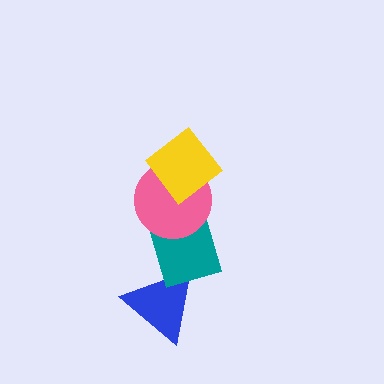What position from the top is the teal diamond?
The teal diamond is 3rd from the top.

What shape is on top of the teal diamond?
The pink circle is on top of the teal diamond.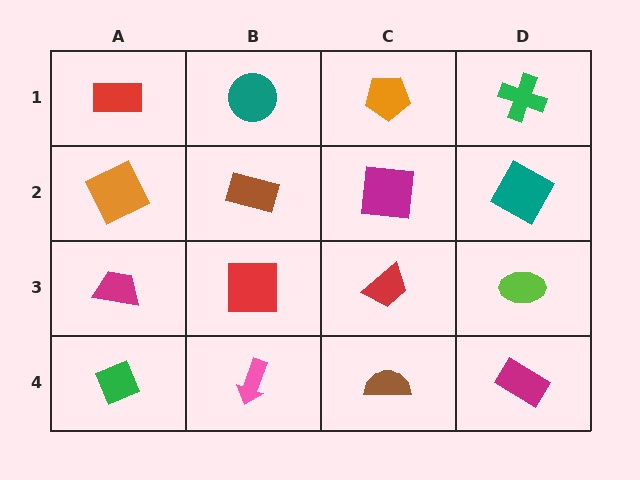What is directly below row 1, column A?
An orange square.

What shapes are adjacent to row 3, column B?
A brown rectangle (row 2, column B), a pink arrow (row 4, column B), a magenta trapezoid (row 3, column A), a red trapezoid (row 3, column C).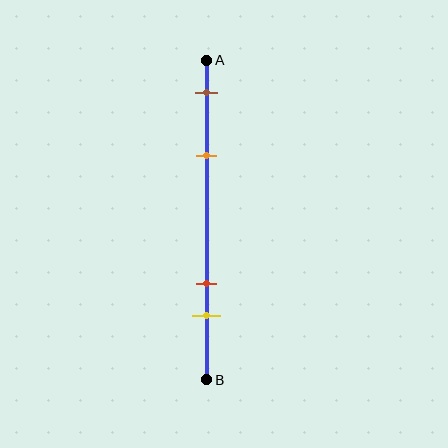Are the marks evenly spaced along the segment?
No, the marks are not evenly spaced.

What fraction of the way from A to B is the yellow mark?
The yellow mark is approximately 80% (0.8) of the way from A to B.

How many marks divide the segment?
There are 4 marks dividing the segment.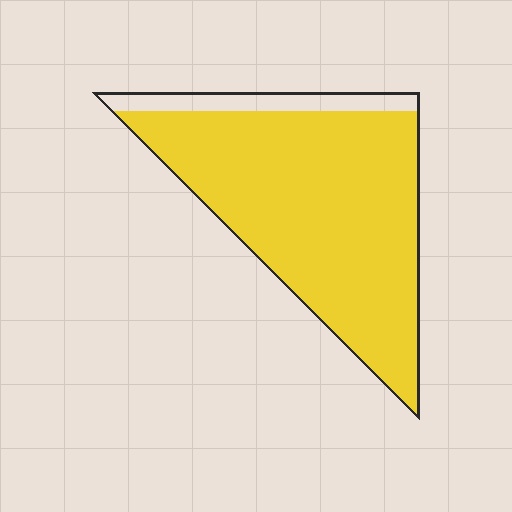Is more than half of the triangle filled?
Yes.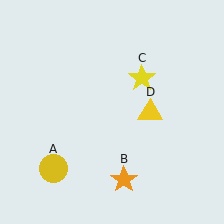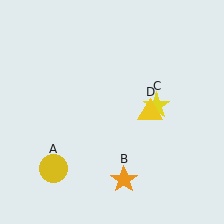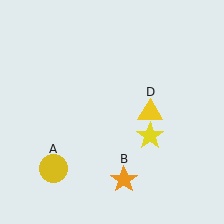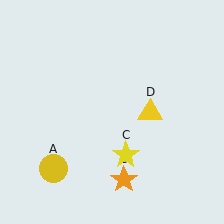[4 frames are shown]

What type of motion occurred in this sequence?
The yellow star (object C) rotated clockwise around the center of the scene.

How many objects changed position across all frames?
1 object changed position: yellow star (object C).